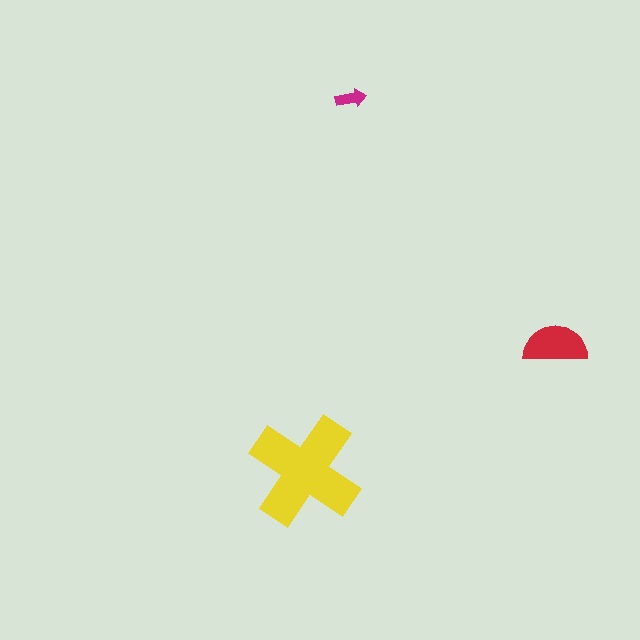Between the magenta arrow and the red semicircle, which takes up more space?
The red semicircle.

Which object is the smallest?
The magenta arrow.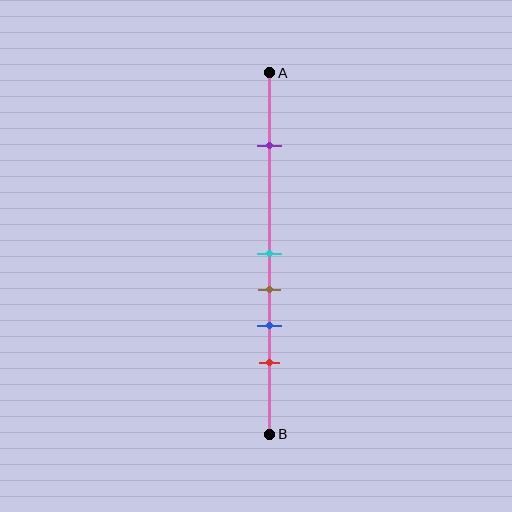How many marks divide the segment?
There are 5 marks dividing the segment.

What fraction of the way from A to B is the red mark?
The red mark is approximately 80% (0.8) of the way from A to B.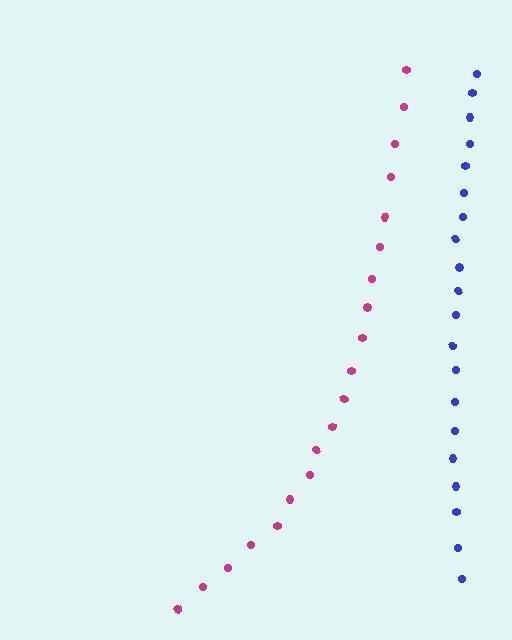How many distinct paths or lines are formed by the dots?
There are 2 distinct paths.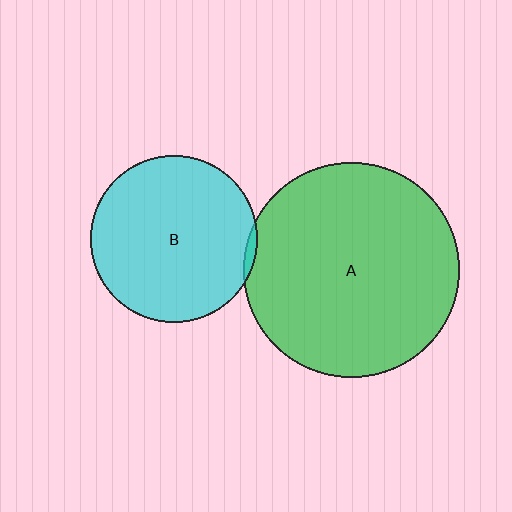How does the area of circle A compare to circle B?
Approximately 1.7 times.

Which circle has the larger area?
Circle A (green).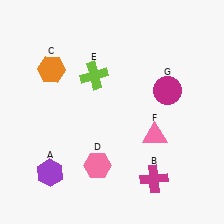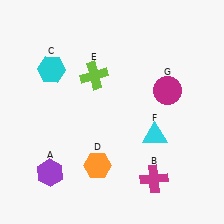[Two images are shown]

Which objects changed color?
C changed from orange to cyan. D changed from pink to orange. F changed from pink to cyan.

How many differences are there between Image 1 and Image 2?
There are 3 differences between the two images.